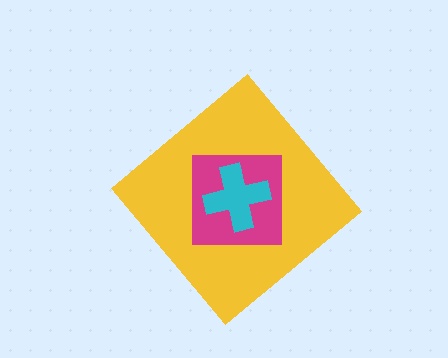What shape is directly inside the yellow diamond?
The magenta square.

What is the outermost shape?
The yellow diamond.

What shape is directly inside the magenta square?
The cyan cross.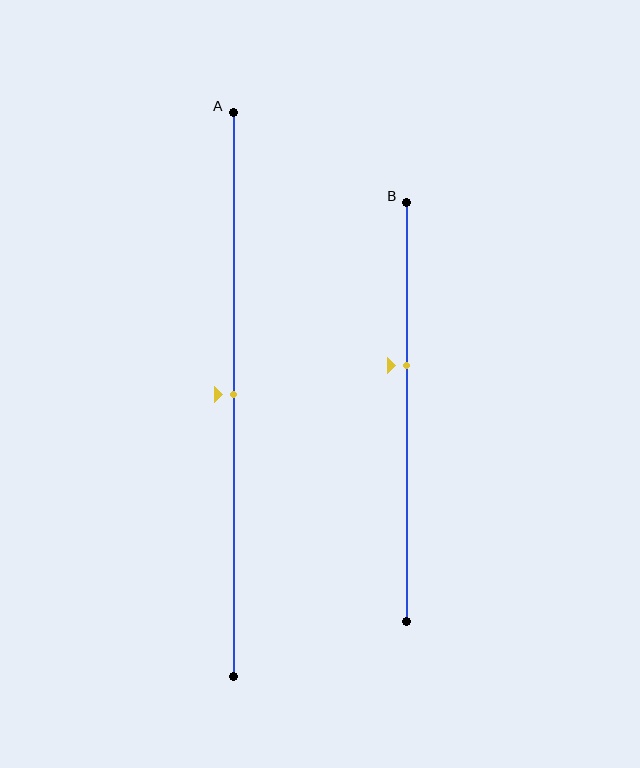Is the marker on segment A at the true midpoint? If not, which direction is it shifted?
Yes, the marker on segment A is at the true midpoint.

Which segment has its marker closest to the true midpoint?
Segment A has its marker closest to the true midpoint.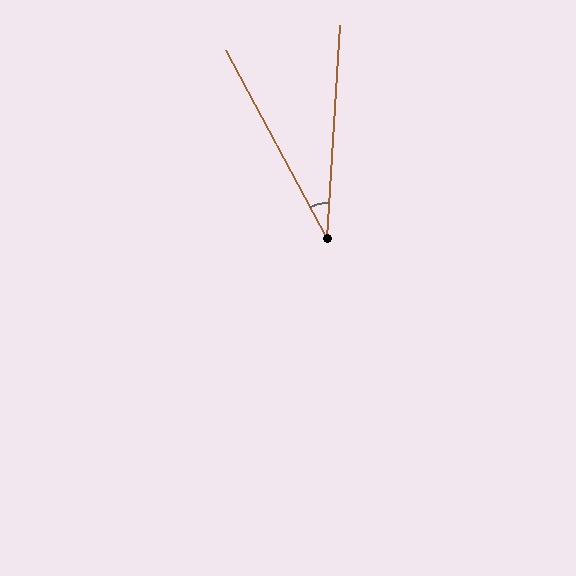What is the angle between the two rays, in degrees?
Approximately 32 degrees.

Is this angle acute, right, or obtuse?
It is acute.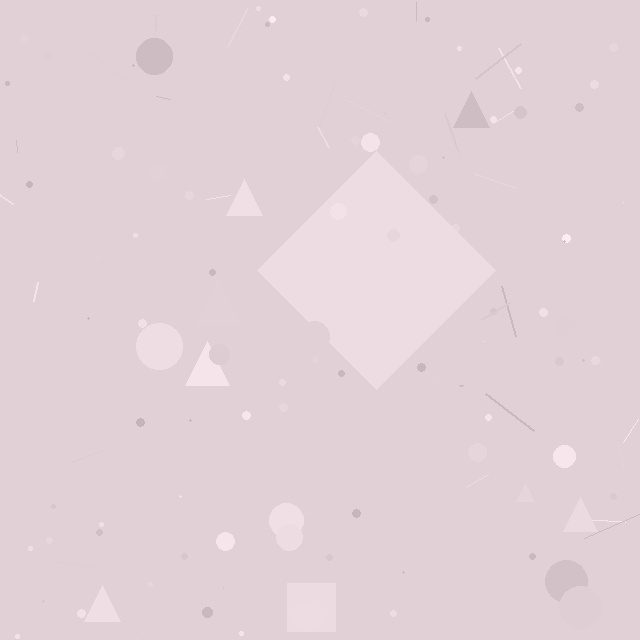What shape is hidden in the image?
A diamond is hidden in the image.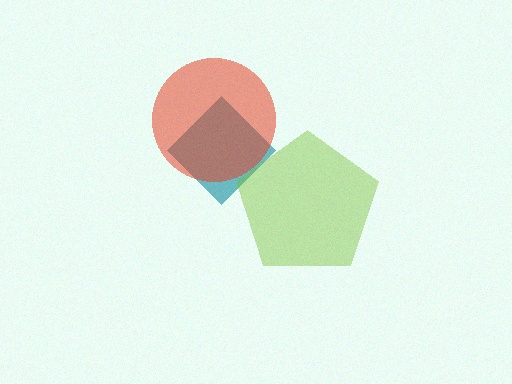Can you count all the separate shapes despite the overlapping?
Yes, there are 3 separate shapes.